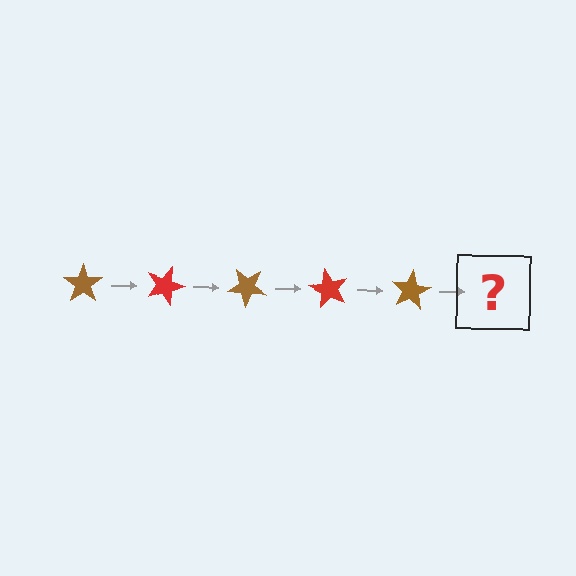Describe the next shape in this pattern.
It should be a red star, rotated 100 degrees from the start.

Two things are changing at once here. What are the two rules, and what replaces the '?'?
The two rules are that it rotates 20 degrees each step and the color cycles through brown and red. The '?' should be a red star, rotated 100 degrees from the start.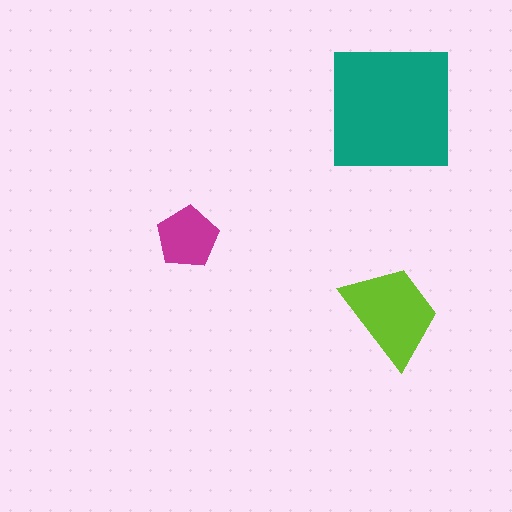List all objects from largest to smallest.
The teal square, the lime trapezoid, the magenta pentagon.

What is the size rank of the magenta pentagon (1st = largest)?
3rd.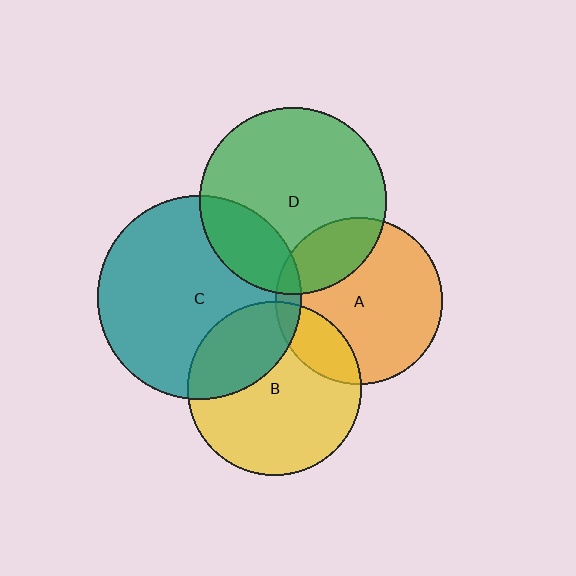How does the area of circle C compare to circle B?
Approximately 1.4 times.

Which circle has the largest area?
Circle C (teal).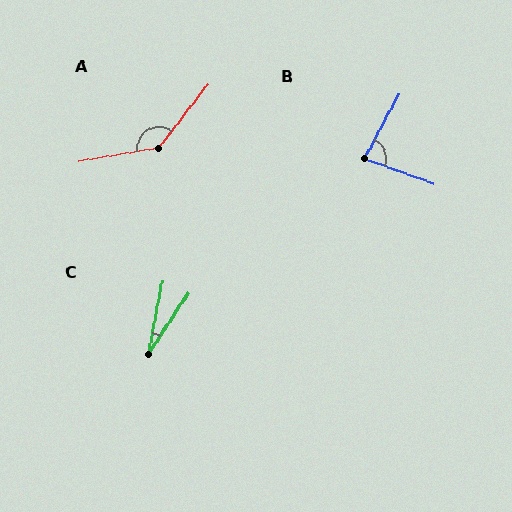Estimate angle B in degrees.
Approximately 82 degrees.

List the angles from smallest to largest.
C (23°), B (82°), A (137°).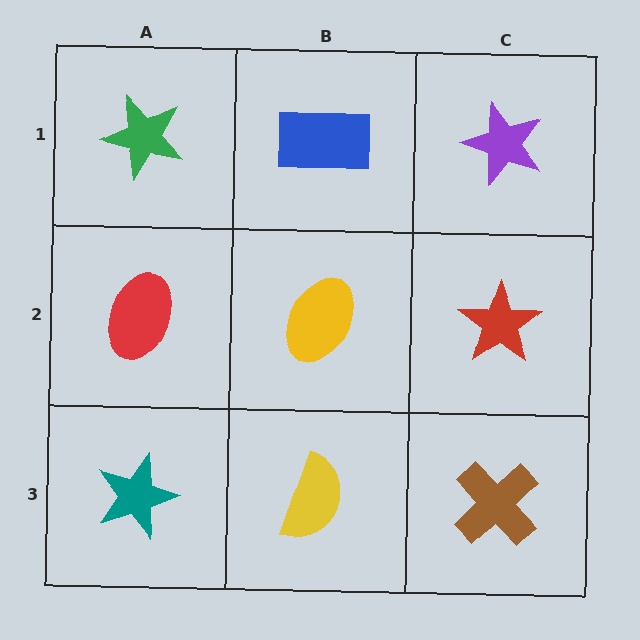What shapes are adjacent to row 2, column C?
A purple star (row 1, column C), a brown cross (row 3, column C), a yellow ellipse (row 2, column B).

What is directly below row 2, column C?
A brown cross.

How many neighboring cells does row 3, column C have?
2.